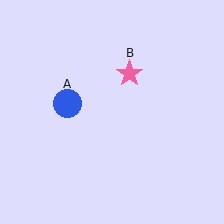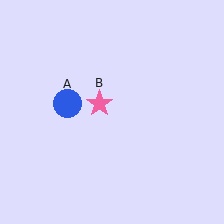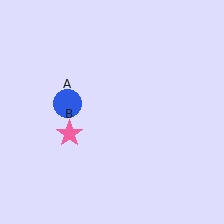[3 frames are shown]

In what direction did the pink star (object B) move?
The pink star (object B) moved down and to the left.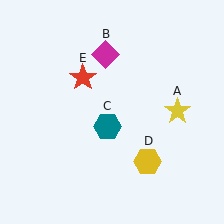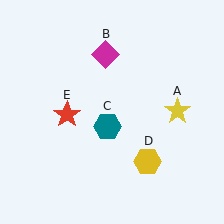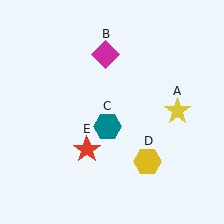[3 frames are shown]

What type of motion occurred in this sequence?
The red star (object E) rotated counterclockwise around the center of the scene.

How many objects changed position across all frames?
1 object changed position: red star (object E).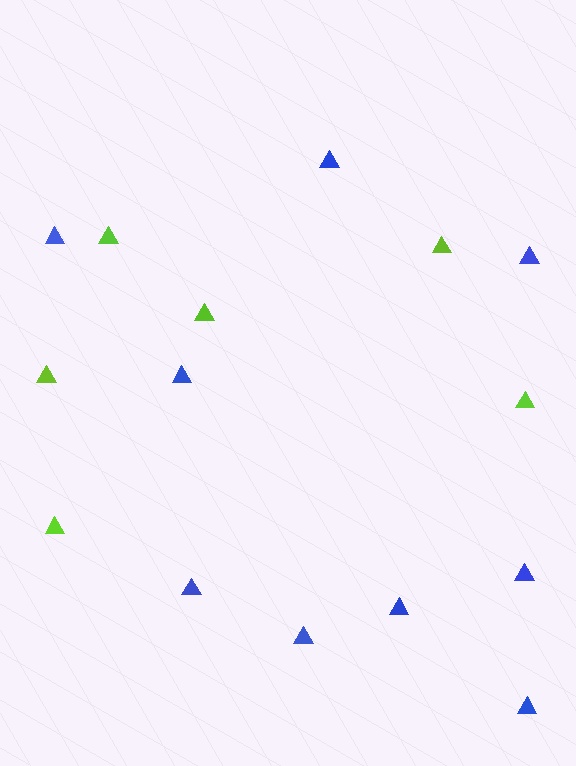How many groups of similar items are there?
There are 2 groups: one group of blue triangles (9) and one group of lime triangles (6).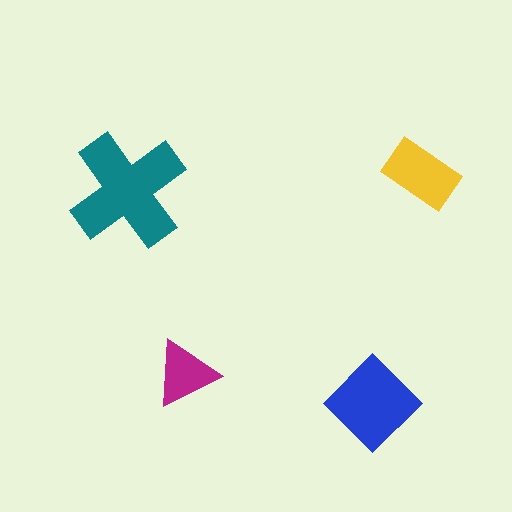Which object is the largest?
The teal cross.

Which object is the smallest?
The magenta triangle.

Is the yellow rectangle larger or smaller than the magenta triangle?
Larger.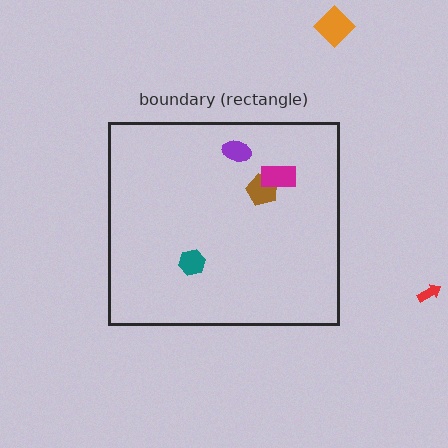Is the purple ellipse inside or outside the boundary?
Inside.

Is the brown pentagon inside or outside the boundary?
Inside.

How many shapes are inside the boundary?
4 inside, 2 outside.